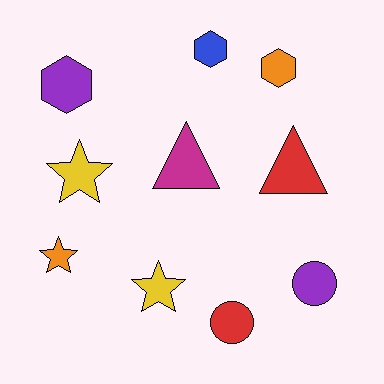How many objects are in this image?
There are 10 objects.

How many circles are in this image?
There are 2 circles.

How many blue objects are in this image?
There is 1 blue object.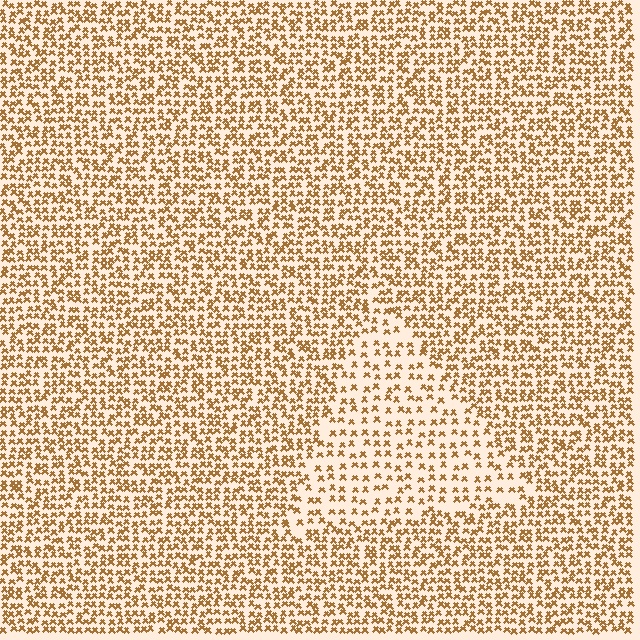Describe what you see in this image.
The image contains small brown elements arranged at two different densities. A triangle-shaped region is visible where the elements are less densely packed than the surrounding area.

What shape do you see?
I see a triangle.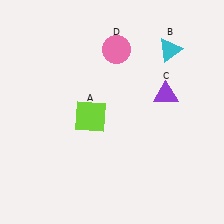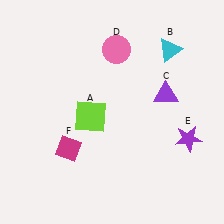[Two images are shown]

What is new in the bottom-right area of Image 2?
A purple star (E) was added in the bottom-right area of Image 2.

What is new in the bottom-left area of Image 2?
A magenta diamond (F) was added in the bottom-left area of Image 2.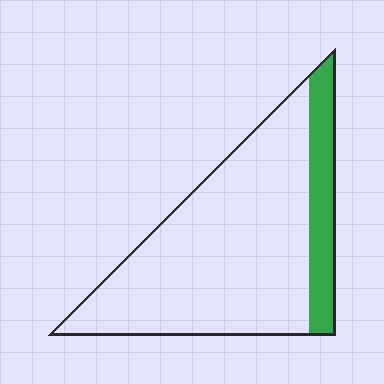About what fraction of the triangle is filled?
About one sixth (1/6).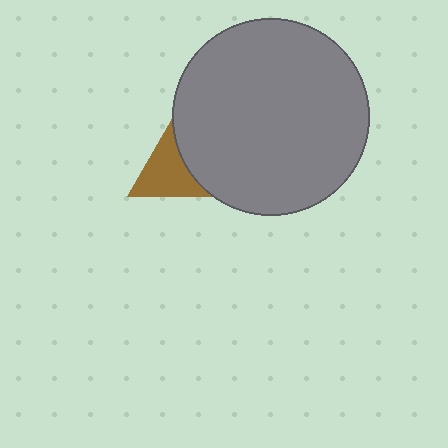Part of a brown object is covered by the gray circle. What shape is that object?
It is a triangle.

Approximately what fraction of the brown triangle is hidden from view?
Roughly 50% of the brown triangle is hidden behind the gray circle.